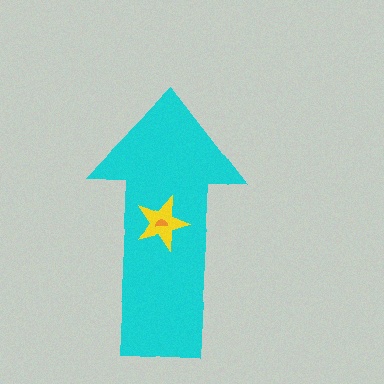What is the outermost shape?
The cyan arrow.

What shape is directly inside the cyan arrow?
The yellow star.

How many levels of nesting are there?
3.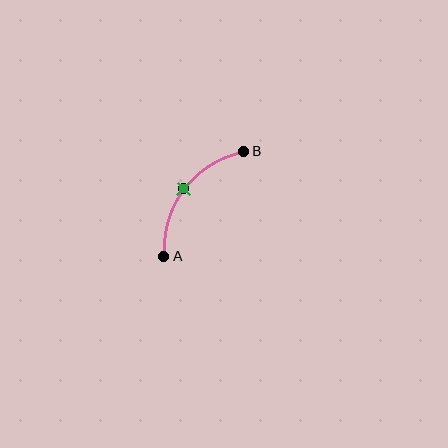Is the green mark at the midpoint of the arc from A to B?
Yes. The green mark lies on the arc at equal arc-length from both A and B — it is the arc midpoint.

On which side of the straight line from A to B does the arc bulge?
The arc bulges above and to the left of the straight line connecting A and B.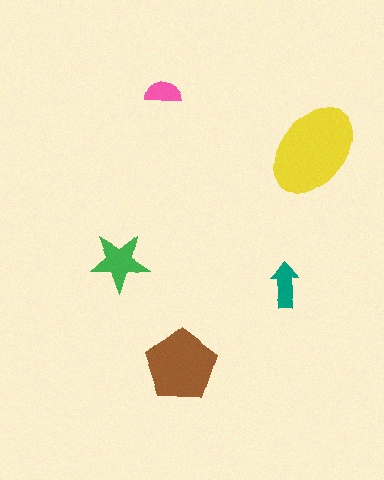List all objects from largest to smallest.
The yellow ellipse, the brown pentagon, the green star, the teal arrow, the pink semicircle.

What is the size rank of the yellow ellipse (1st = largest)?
1st.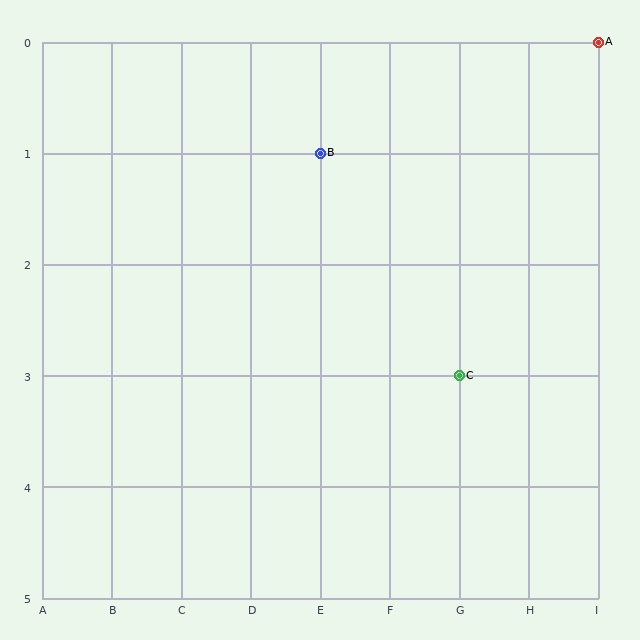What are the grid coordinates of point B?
Point B is at grid coordinates (E, 1).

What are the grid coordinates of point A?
Point A is at grid coordinates (I, 0).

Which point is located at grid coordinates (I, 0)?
Point A is at (I, 0).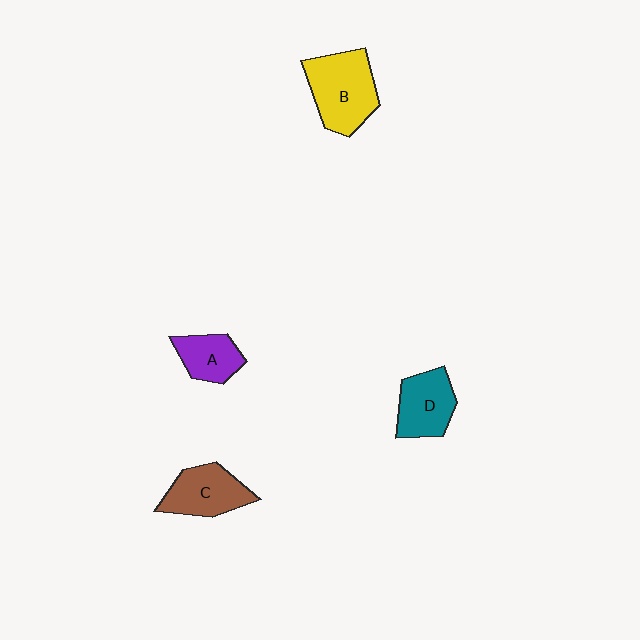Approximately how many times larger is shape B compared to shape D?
Approximately 1.4 times.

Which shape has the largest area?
Shape B (yellow).